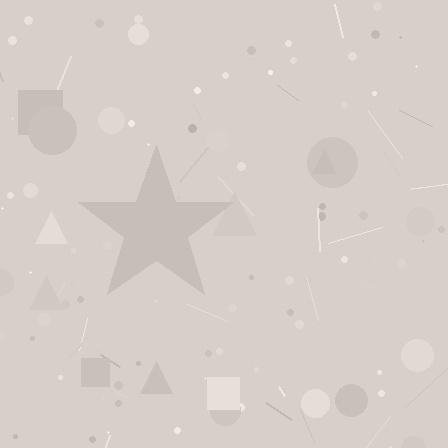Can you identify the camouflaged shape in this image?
The camouflaged shape is a star.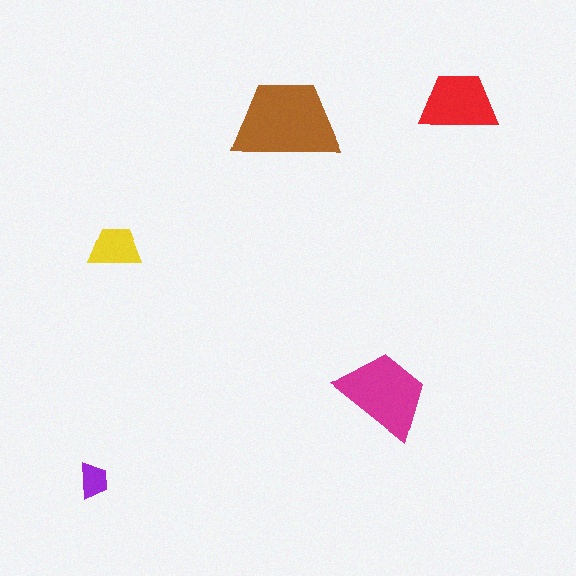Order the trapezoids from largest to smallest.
the brown one, the magenta one, the red one, the yellow one, the purple one.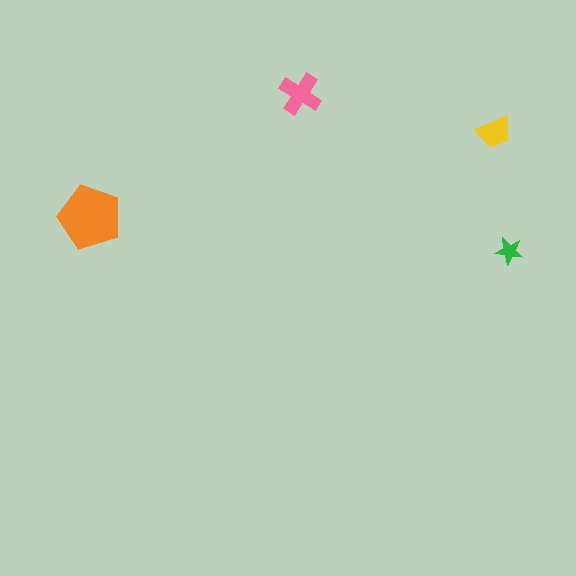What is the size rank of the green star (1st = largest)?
4th.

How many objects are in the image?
There are 4 objects in the image.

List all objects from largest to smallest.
The orange pentagon, the pink cross, the yellow trapezoid, the green star.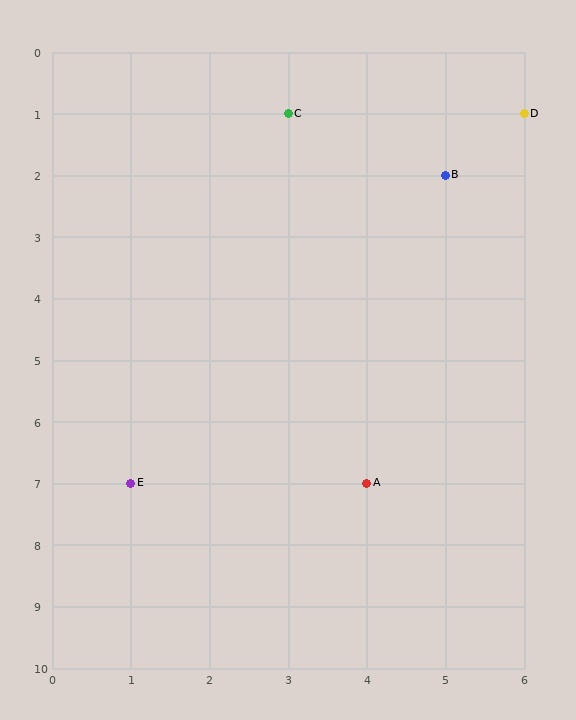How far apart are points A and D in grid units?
Points A and D are 2 columns and 6 rows apart (about 6.3 grid units diagonally).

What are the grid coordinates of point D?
Point D is at grid coordinates (6, 1).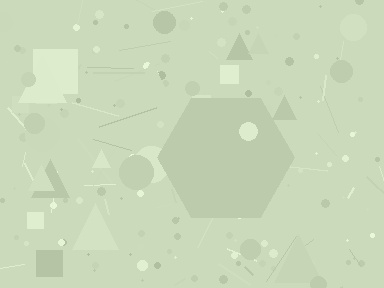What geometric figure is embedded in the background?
A hexagon is embedded in the background.